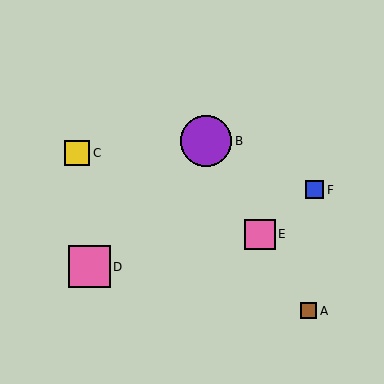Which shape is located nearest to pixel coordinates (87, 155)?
The yellow square (labeled C) at (77, 153) is nearest to that location.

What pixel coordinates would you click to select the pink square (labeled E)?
Click at (260, 234) to select the pink square E.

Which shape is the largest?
The purple circle (labeled B) is the largest.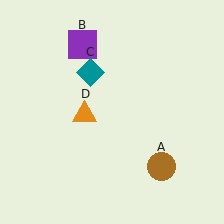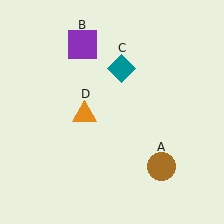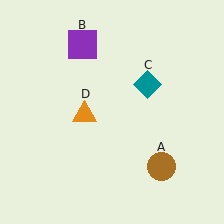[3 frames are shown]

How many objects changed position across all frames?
1 object changed position: teal diamond (object C).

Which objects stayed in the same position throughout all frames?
Brown circle (object A) and purple square (object B) and orange triangle (object D) remained stationary.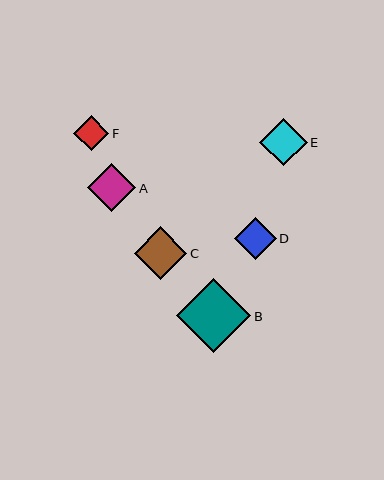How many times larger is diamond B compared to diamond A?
Diamond B is approximately 1.5 times the size of diamond A.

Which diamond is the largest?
Diamond B is the largest with a size of approximately 74 pixels.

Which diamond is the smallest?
Diamond F is the smallest with a size of approximately 35 pixels.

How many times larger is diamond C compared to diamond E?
Diamond C is approximately 1.1 times the size of diamond E.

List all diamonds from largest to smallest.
From largest to smallest: B, C, A, E, D, F.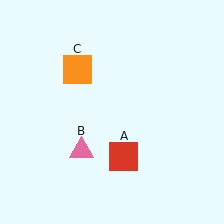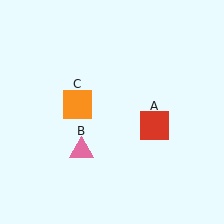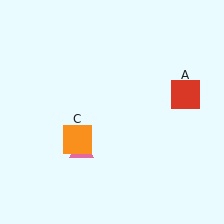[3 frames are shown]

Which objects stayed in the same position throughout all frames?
Pink triangle (object B) remained stationary.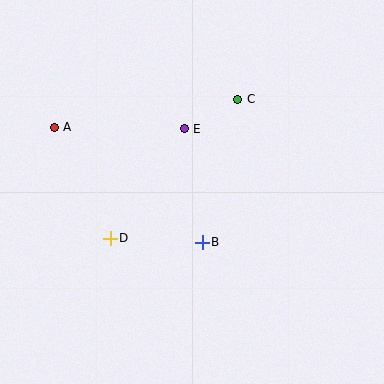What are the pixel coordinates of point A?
Point A is at (54, 127).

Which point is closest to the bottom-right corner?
Point B is closest to the bottom-right corner.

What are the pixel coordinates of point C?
Point C is at (238, 99).